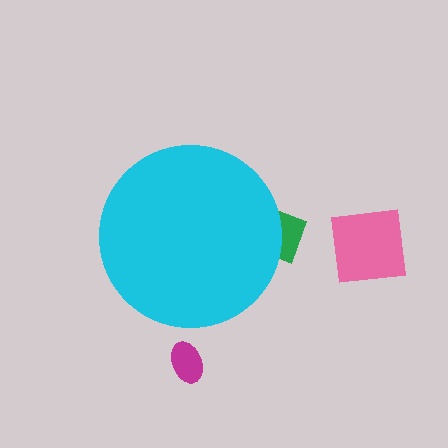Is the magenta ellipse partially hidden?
No, the magenta ellipse is fully visible.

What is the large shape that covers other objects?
A cyan circle.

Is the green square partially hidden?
Yes, the green square is partially hidden behind the cyan circle.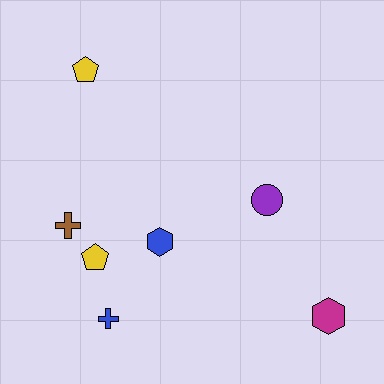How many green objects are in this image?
There are no green objects.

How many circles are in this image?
There is 1 circle.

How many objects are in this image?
There are 7 objects.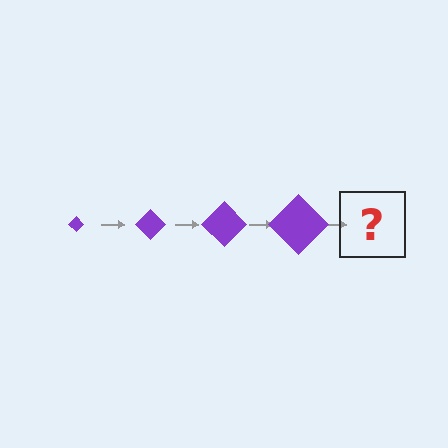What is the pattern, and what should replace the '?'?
The pattern is that the diamond gets progressively larger each step. The '?' should be a purple diamond, larger than the previous one.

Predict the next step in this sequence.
The next step is a purple diamond, larger than the previous one.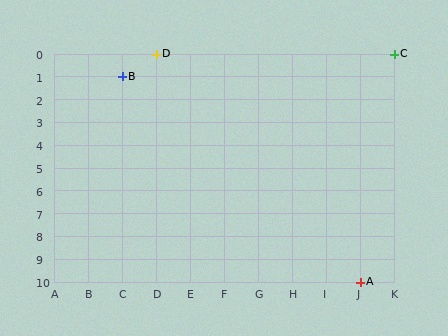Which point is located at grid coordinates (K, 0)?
Point C is at (K, 0).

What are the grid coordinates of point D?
Point D is at grid coordinates (D, 0).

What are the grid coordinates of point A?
Point A is at grid coordinates (J, 10).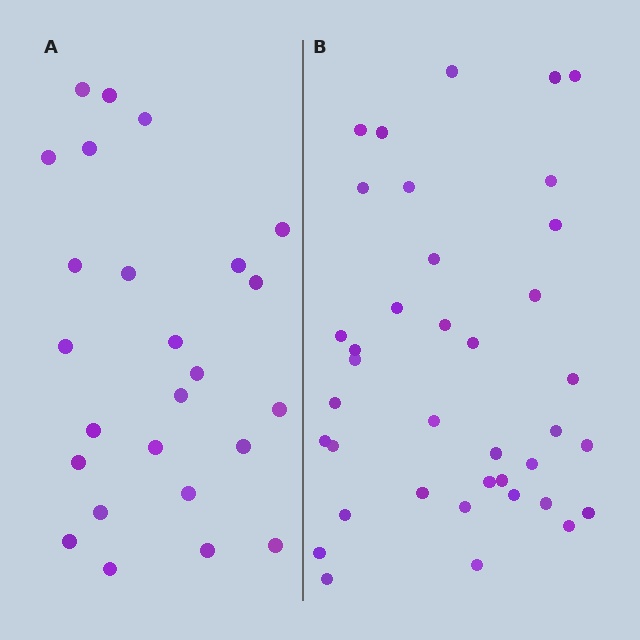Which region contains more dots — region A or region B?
Region B (the right region) has more dots.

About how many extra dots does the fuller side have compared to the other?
Region B has approximately 15 more dots than region A.